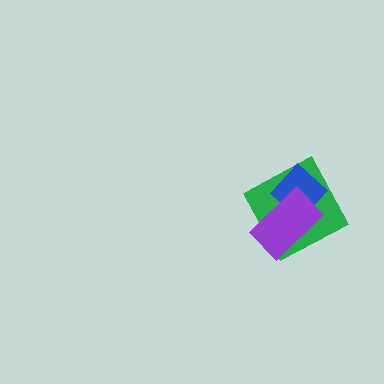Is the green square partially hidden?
Yes, it is partially covered by another shape.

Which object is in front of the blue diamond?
The purple rectangle is in front of the blue diamond.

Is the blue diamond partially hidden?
Yes, it is partially covered by another shape.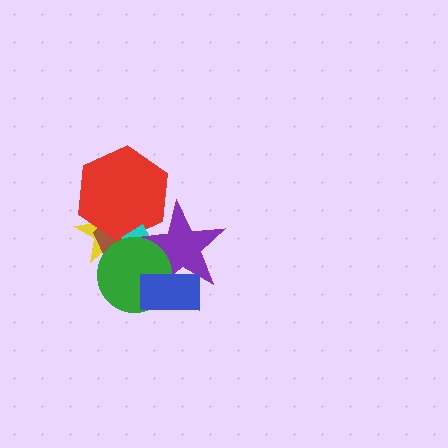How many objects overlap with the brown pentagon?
5 objects overlap with the brown pentagon.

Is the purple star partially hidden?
Yes, it is partially covered by another shape.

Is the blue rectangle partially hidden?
No, no other shape covers it.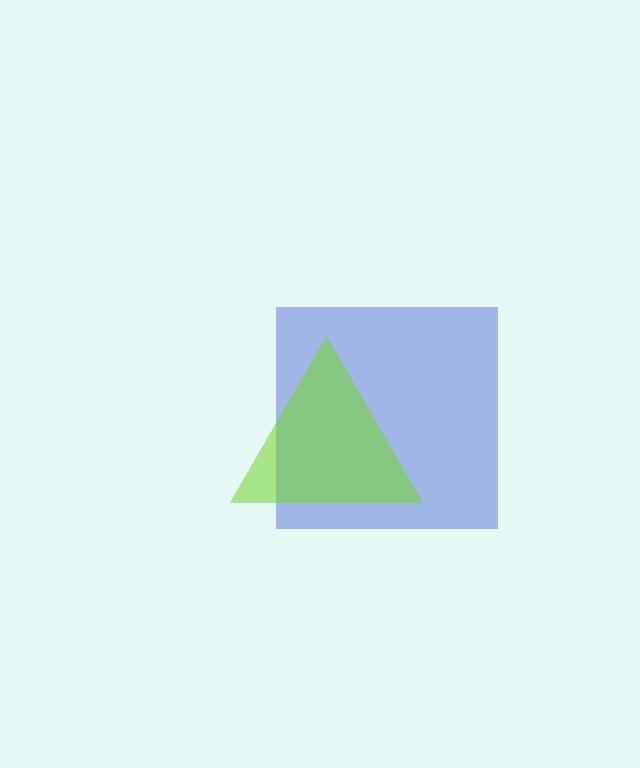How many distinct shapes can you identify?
There are 2 distinct shapes: a blue square, a lime triangle.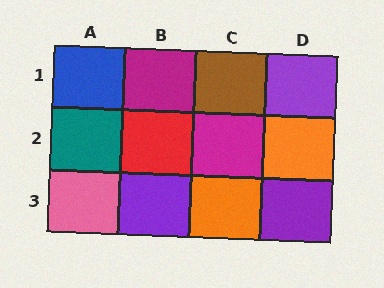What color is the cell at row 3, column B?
Purple.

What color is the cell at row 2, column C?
Magenta.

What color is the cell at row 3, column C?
Orange.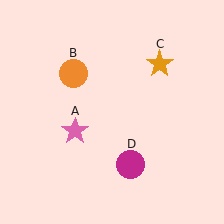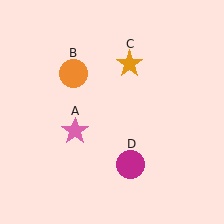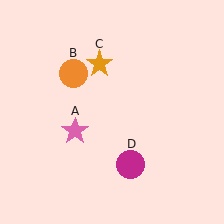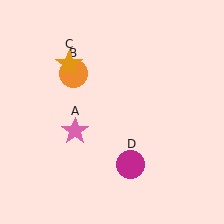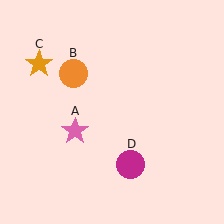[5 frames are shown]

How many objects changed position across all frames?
1 object changed position: orange star (object C).